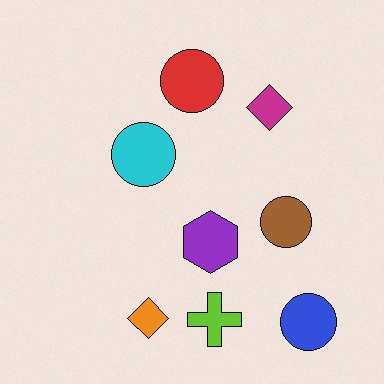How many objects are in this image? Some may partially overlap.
There are 8 objects.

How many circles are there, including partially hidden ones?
There are 4 circles.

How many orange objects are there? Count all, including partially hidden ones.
There is 1 orange object.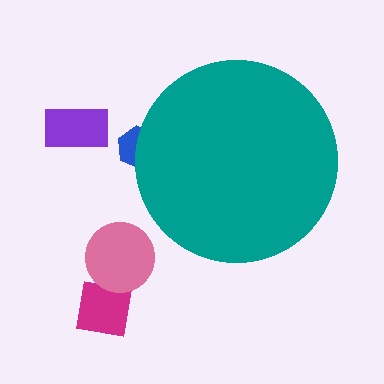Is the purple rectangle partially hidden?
No, the purple rectangle is fully visible.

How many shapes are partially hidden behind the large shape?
1 shape is partially hidden.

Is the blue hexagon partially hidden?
Yes, the blue hexagon is partially hidden behind the teal circle.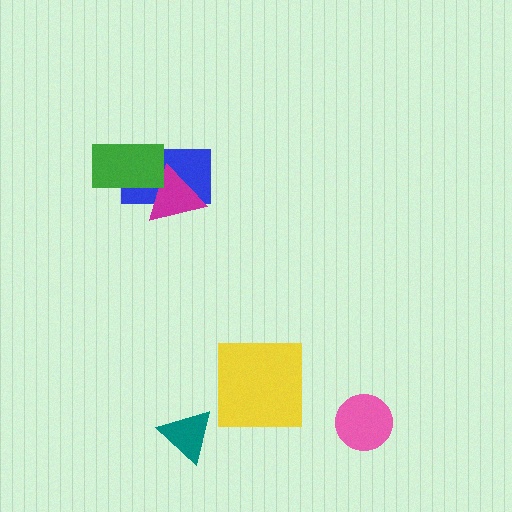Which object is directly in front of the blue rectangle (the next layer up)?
The magenta triangle is directly in front of the blue rectangle.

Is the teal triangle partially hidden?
No, no other shape covers it.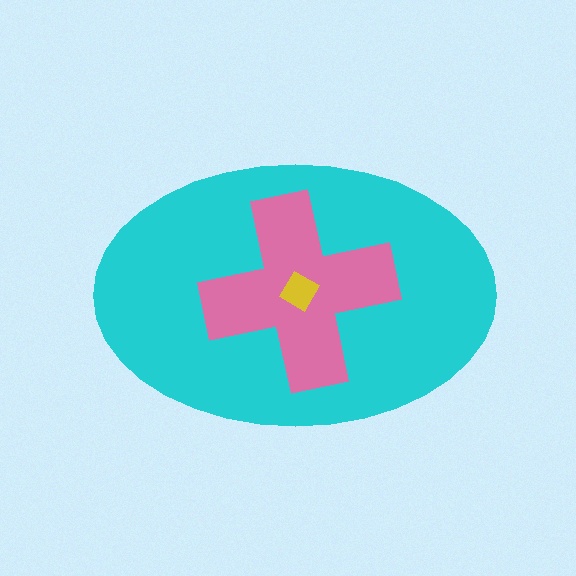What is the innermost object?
The yellow diamond.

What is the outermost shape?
The cyan ellipse.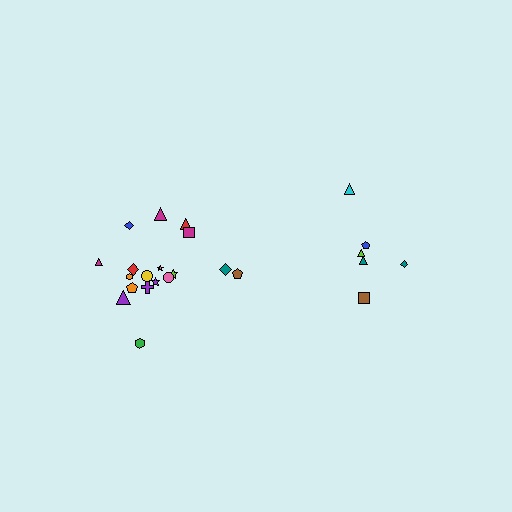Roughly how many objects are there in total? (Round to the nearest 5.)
Roughly 25 objects in total.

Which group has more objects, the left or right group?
The left group.